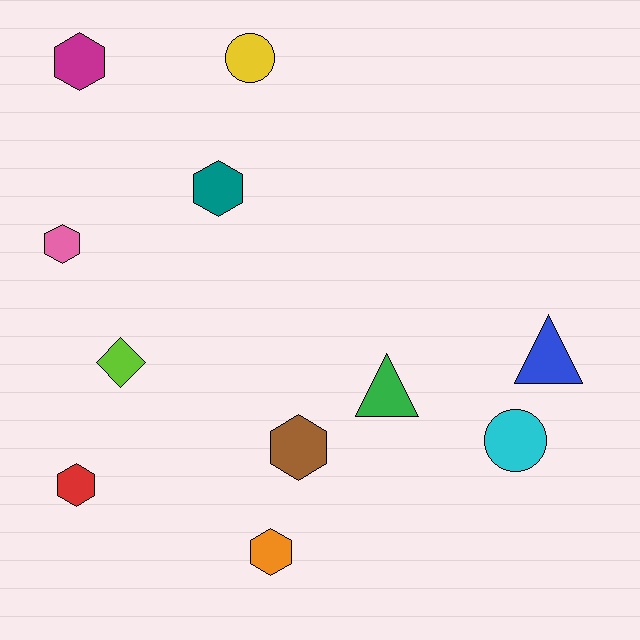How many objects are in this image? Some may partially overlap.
There are 11 objects.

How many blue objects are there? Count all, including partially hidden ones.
There is 1 blue object.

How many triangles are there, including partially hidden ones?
There are 2 triangles.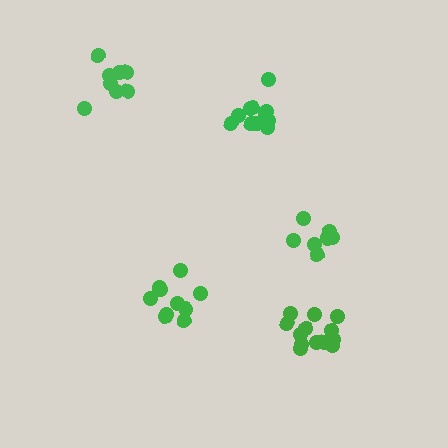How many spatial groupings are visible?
There are 5 spatial groupings.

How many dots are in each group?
Group 1: 13 dots, Group 2: 12 dots, Group 3: 7 dots, Group 4: 11 dots, Group 5: 8 dots (51 total).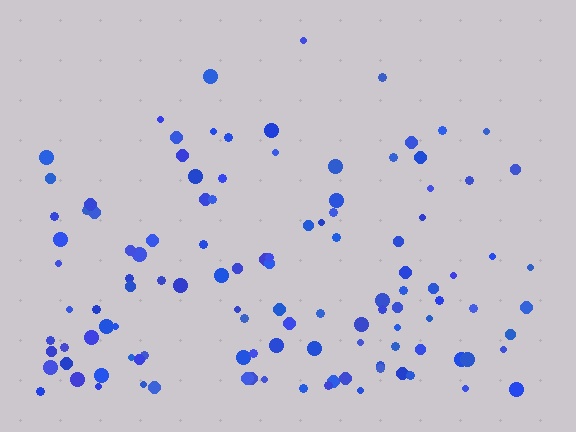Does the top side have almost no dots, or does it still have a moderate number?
Still a moderate number, just noticeably fewer than the bottom.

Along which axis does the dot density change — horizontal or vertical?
Vertical.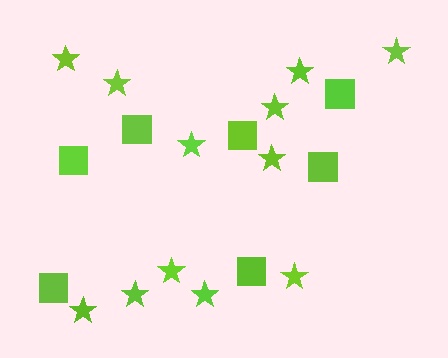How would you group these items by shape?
There are 2 groups: one group of squares (7) and one group of stars (12).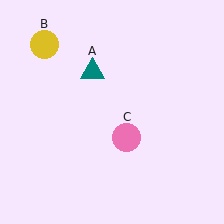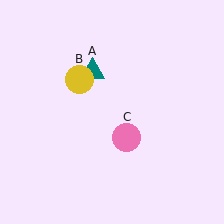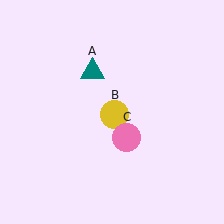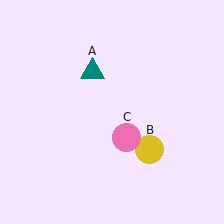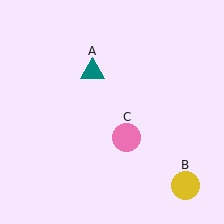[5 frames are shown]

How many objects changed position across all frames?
1 object changed position: yellow circle (object B).